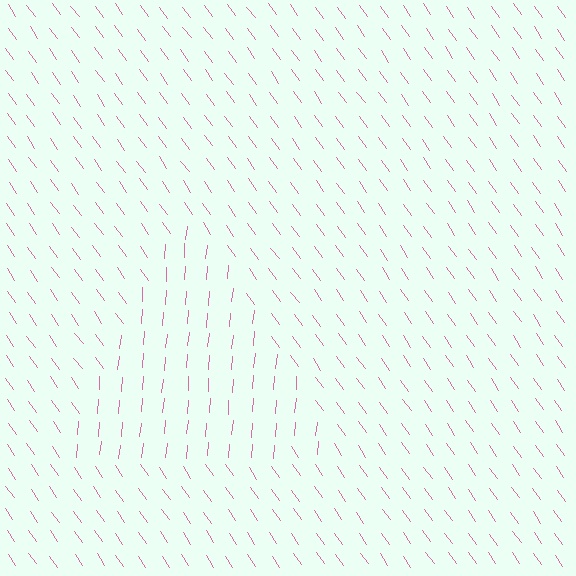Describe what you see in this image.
The image is filled with small pink line segments. A triangle region in the image has lines oriented differently from the surrounding lines, creating a visible texture boundary.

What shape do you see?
I see a triangle.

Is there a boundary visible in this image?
Yes, there is a texture boundary formed by a change in line orientation.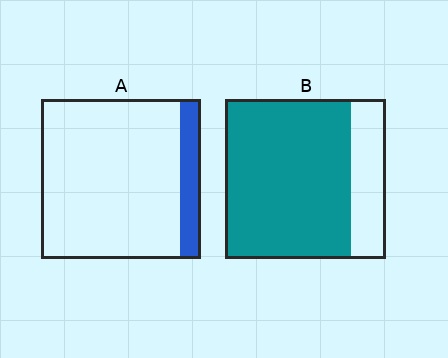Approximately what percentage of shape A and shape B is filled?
A is approximately 15% and B is approximately 80%.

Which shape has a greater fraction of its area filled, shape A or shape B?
Shape B.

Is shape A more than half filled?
No.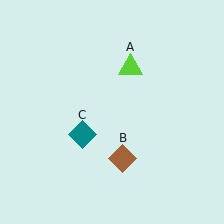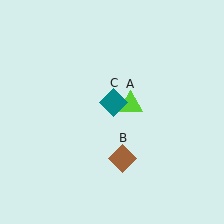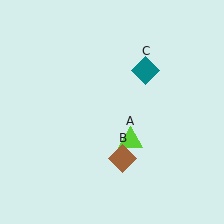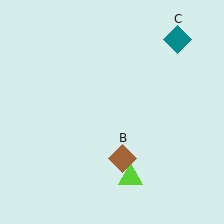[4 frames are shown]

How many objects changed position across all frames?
2 objects changed position: lime triangle (object A), teal diamond (object C).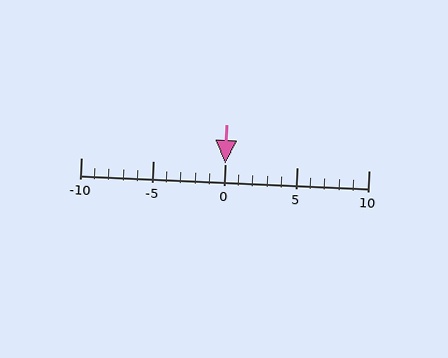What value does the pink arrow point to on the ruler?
The pink arrow points to approximately 0.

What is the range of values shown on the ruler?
The ruler shows values from -10 to 10.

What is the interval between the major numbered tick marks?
The major tick marks are spaced 5 units apart.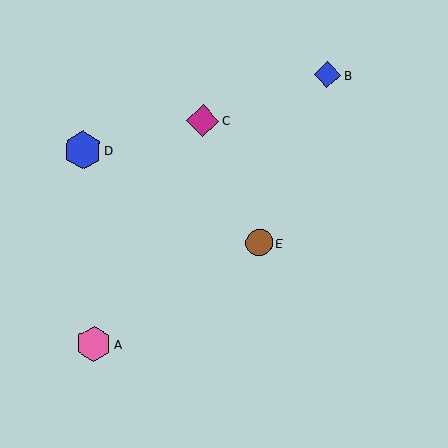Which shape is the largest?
The blue hexagon (labeled D) is the largest.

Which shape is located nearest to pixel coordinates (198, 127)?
The magenta diamond (labeled C) at (203, 121) is nearest to that location.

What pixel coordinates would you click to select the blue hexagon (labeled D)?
Click at (83, 150) to select the blue hexagon D.